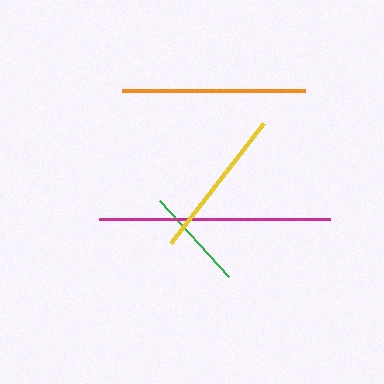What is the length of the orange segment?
The orange segment is approximately 183 pixels long.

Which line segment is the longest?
The magenta line is the longest at approximately 231 pixels.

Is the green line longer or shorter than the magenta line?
The magenta line is longer than the green line.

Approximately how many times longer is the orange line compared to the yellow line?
The orange line is approximately 1.2 times the length of the yellow line.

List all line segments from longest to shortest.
From longest to shortest: magenta, orange, yellow, green.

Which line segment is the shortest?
The green line is the shortest at approximately 103 pixels.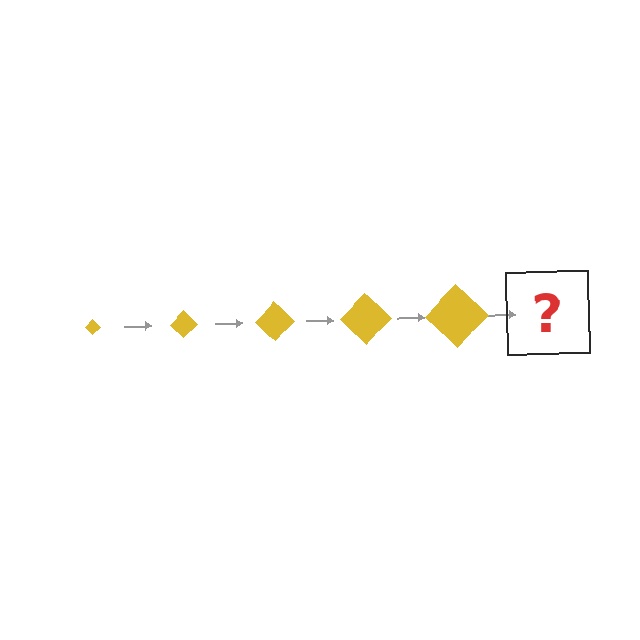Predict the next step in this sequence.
The next step is a yellow diamond, larger than the previous one.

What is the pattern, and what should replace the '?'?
The pattern is that the diamond gets progressively larger each step. The '?' should be a yellow diamond, larger than the previous one.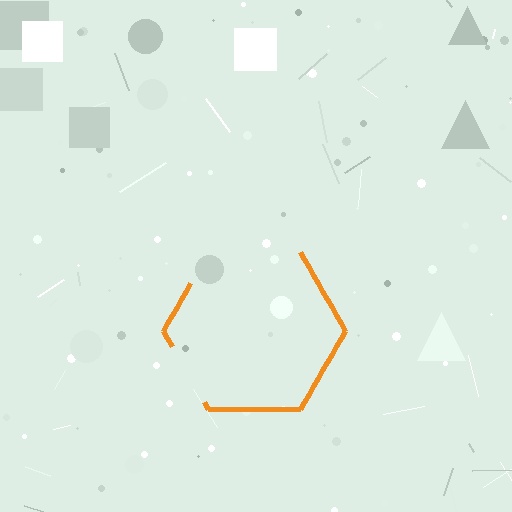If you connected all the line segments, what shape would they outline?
They would outline a hexagon.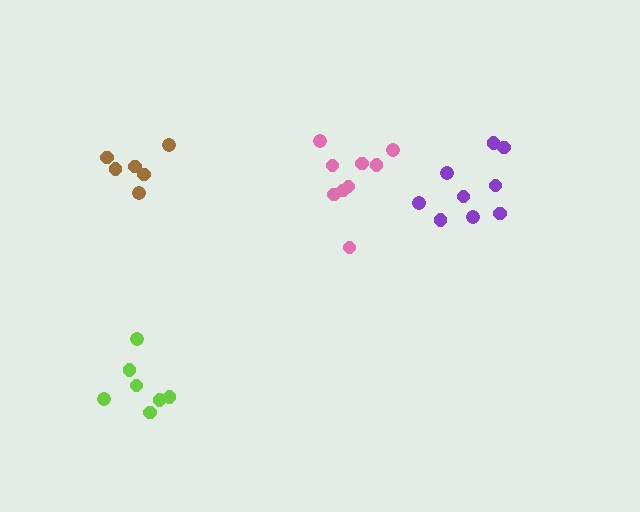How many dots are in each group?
Group 1: 9 dots, Group 2: 9 dots, Group 3: 6 dots, Group 4: 7 dots (31 total).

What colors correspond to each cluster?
The clusters are colored: purple, pink, brown, lime.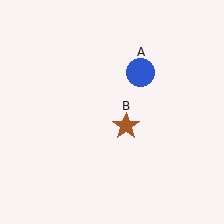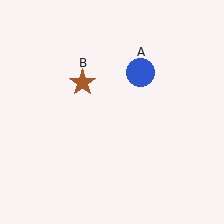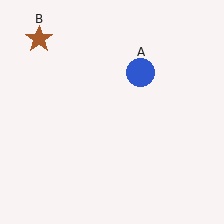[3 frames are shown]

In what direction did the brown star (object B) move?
The brown star (object B) moved up and to the left.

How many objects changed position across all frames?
1 object changed position: brown star (object B).